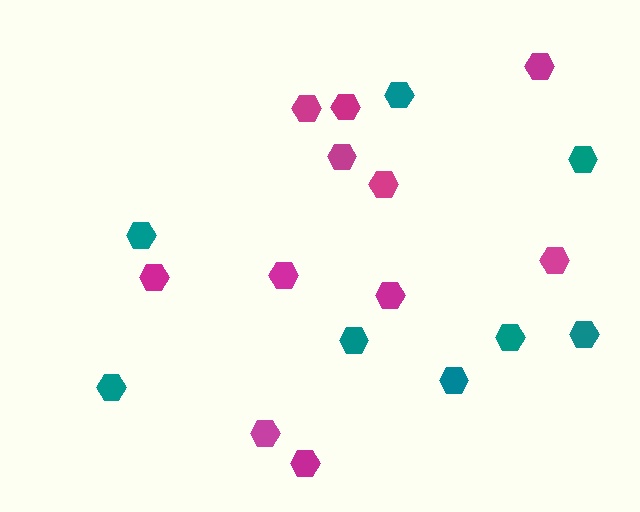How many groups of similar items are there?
There are 2 groups: one group of teal hexagons (8) and one group of magenta hexagons (11).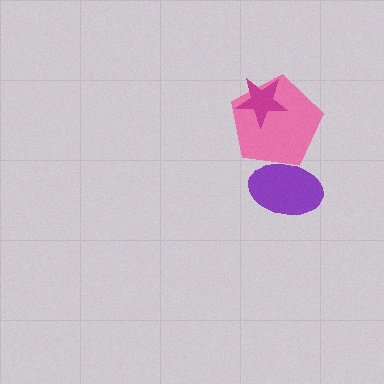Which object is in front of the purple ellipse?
The pink pentagon is in front of the purple ellipse.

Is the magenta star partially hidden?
No, no other shape covers it.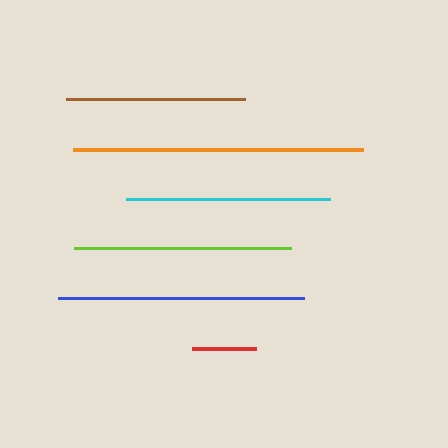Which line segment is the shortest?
The red line is the shortest at approximately 64 pixels.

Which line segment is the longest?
The orange line is the longest at approximately 290 pixels.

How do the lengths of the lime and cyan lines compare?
The lime and cyan lines are approximately the same length.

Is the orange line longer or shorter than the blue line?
The orange line is longer than the blue line.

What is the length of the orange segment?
The orange segment is approximately 290 pixels long.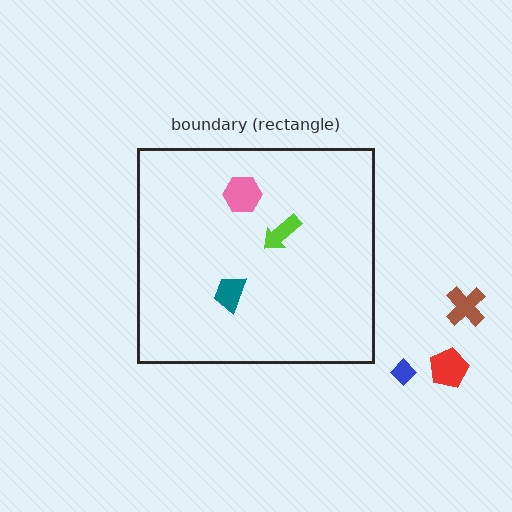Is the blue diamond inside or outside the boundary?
Outside.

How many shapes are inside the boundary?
3 inside, 3 outside.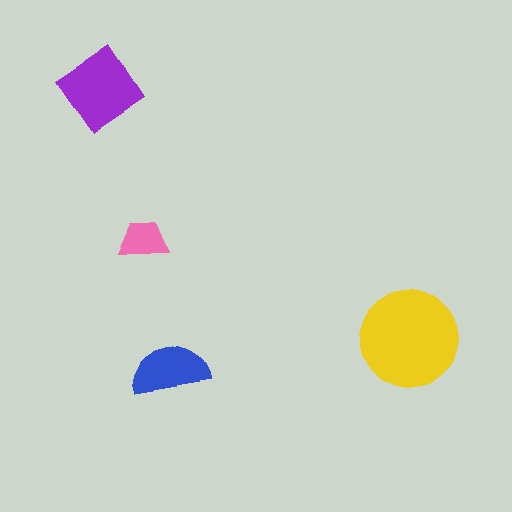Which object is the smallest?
The pink trapezoid.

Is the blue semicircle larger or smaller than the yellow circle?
Smaller.